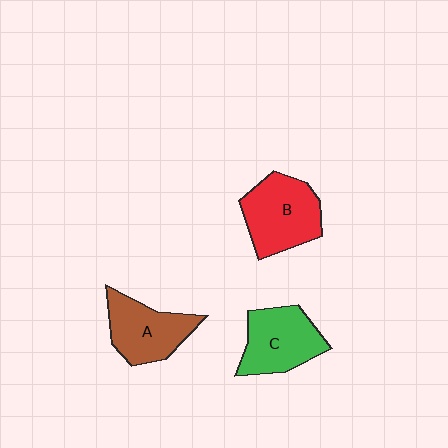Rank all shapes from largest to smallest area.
From largest to smallest: B (red), C (green), A (brown).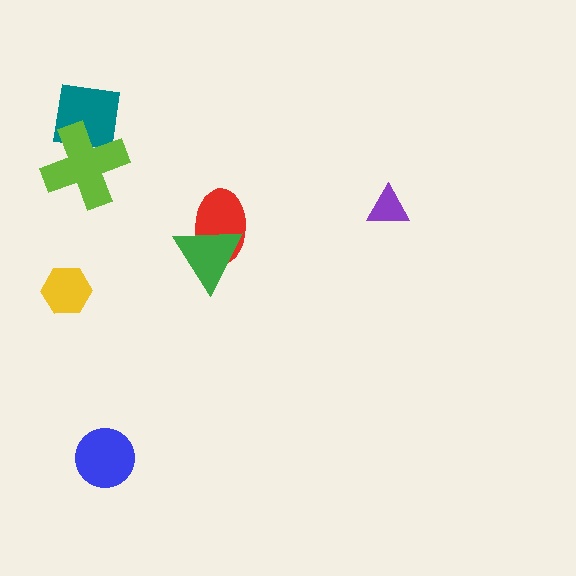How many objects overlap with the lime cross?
1 object overlaps with the lime cross.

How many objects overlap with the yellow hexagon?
0 objects overlap with the yellow hexagon.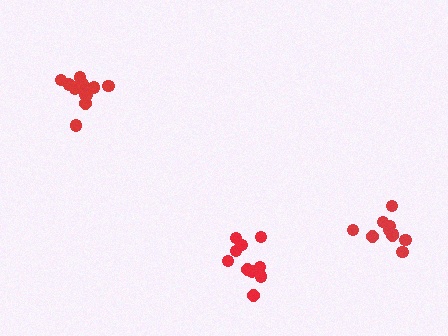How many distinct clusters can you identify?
There are 3 distinct clusters.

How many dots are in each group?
Group 1: 13 dots, Group 2: 10 dots, Group 3: 10 dots (33 total).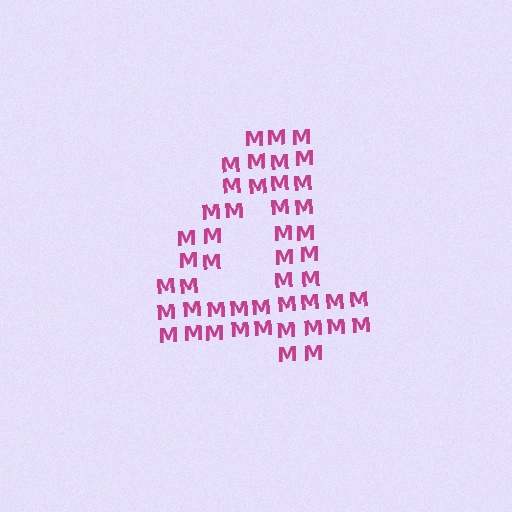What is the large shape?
The large shape is the digit 4.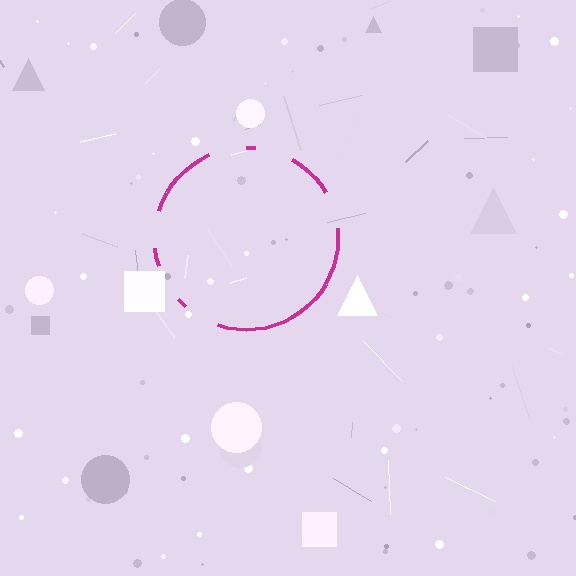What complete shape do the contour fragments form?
The contour fragments form a circle.